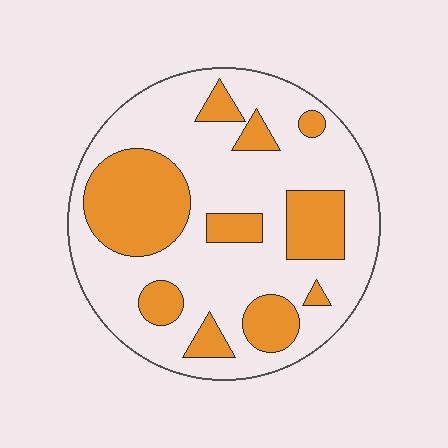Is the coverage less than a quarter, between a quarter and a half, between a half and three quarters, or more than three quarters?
Between a quarter and a half.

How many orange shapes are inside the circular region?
10.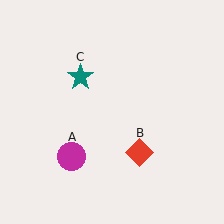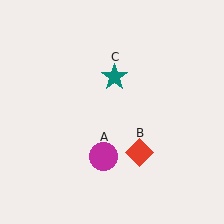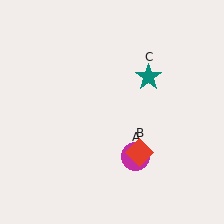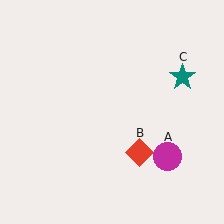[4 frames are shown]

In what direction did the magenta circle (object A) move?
The magenta circle (object A) moved right.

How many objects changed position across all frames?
2 objects changed position: magenta circle (object A), teal star (object C).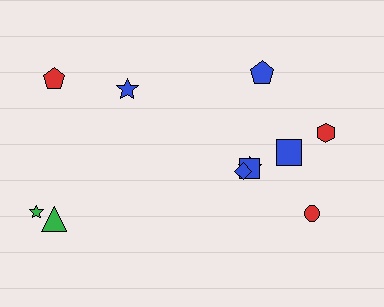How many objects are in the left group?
There are 4 objects.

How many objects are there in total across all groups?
There are 11 objects.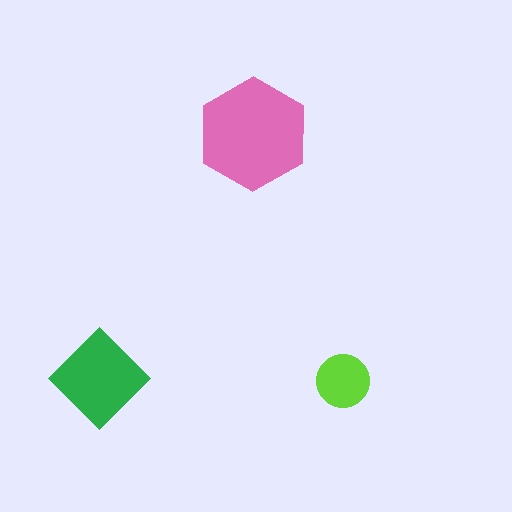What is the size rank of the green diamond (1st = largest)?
2nd.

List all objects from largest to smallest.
The pink hexagon, the green diamond, the lime circle.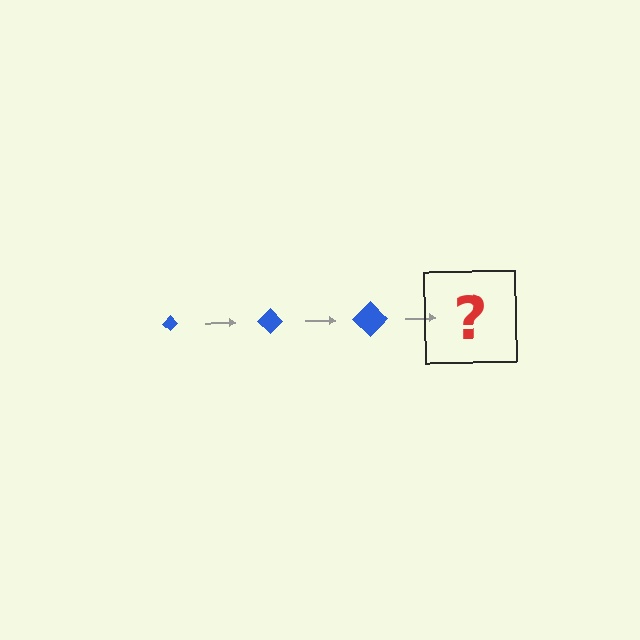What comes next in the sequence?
The next element should be a blue diamond, larger than the previous one.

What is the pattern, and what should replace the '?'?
The pattern is that the diamond gets progressively larger each step. The '?' should be a blue diamond, larger than the previous one.